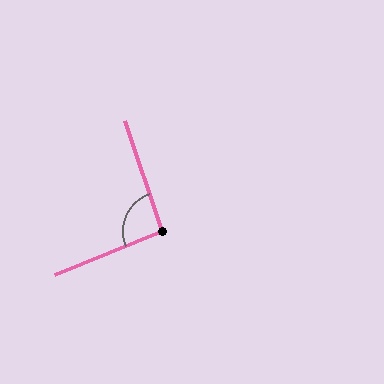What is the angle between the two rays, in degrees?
Approximately 94 degrees.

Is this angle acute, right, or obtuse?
It is approximately a right angle.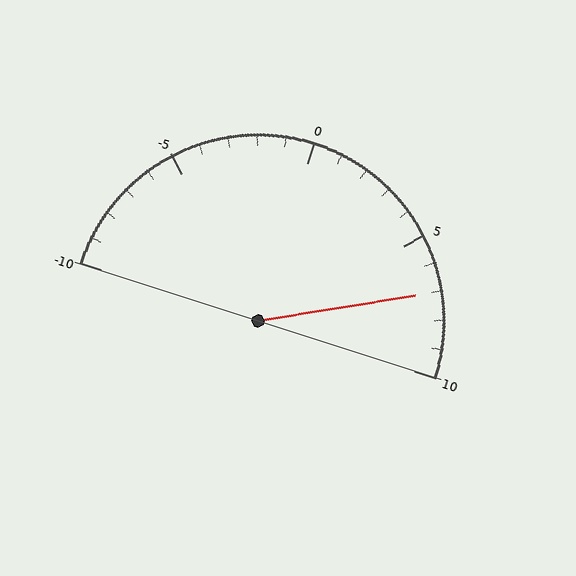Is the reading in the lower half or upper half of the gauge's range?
The reading is in the upper half of the range (-10 to 10).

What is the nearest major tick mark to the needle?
The nearest major tick mark is 5.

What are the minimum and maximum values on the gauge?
The gauge ranges from -10 to 10.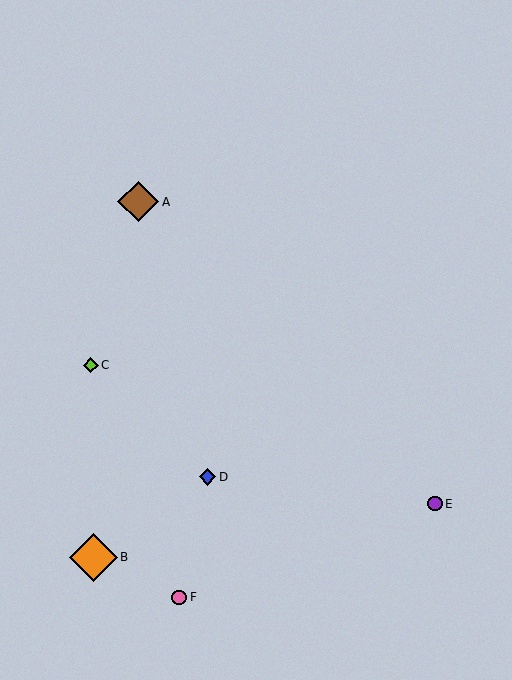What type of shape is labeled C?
Shape C is a lime diamond.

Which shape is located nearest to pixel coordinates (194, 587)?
The pink circle (labeled F) at (179, 597) is nearest to that location.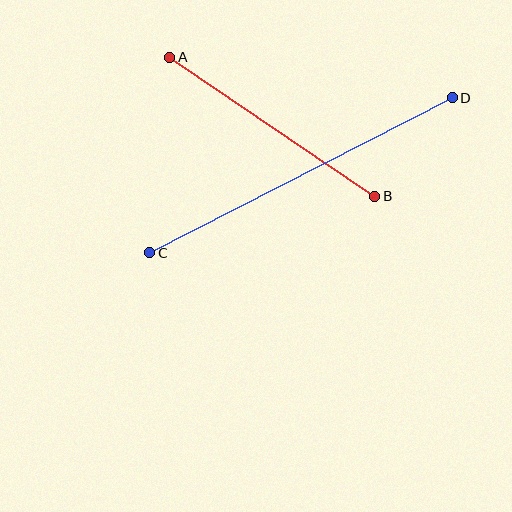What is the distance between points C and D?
The distance is approximately 340 pixels.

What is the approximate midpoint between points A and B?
The midpoint is at approximately (272, 127) pixels.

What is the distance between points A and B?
The distance is approximately 248 pixels.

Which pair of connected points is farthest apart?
Points C and D are farthest apart.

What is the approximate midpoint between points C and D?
The midpoint is at approximately (301, 175) pixels.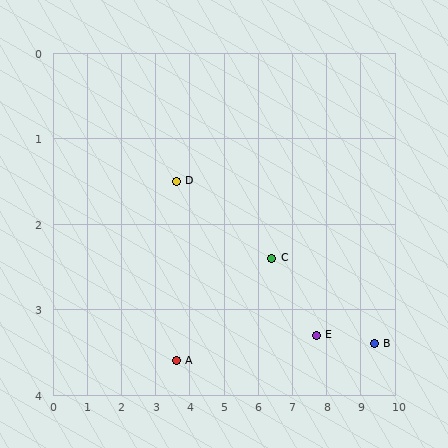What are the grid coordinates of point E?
Point E is at approximately (7.7, 3.3).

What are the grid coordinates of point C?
Point C is at approximately (6.4, 2.4).